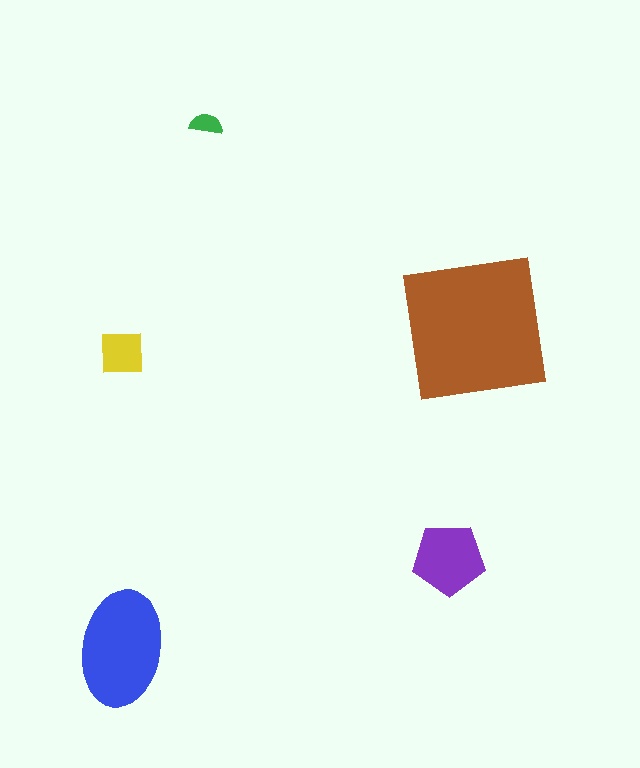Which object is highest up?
The green semicircle is topmost.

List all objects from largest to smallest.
The brown square, the blue ellipse, the purple pentagon, the yellow square, the green semicircle.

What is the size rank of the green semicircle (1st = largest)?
5th.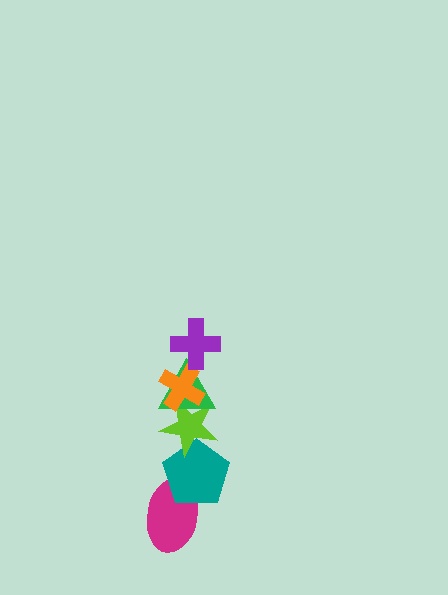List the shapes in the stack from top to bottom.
From top to bottom: the purple cross, the orange cross, the green triangle, the lime star, the teal pentagon, the magenta ellipse.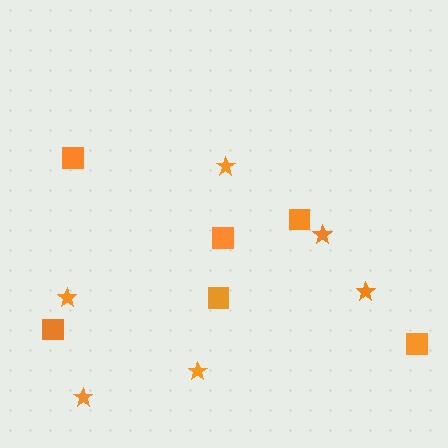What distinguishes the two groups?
There are 2 groups: one group of stars (6) and one group of squares (6).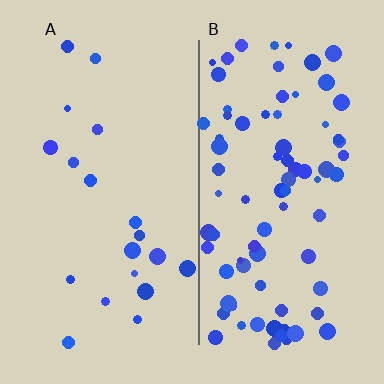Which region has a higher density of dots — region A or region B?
B (the right).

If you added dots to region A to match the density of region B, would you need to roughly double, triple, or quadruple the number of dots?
Approximately quadruple.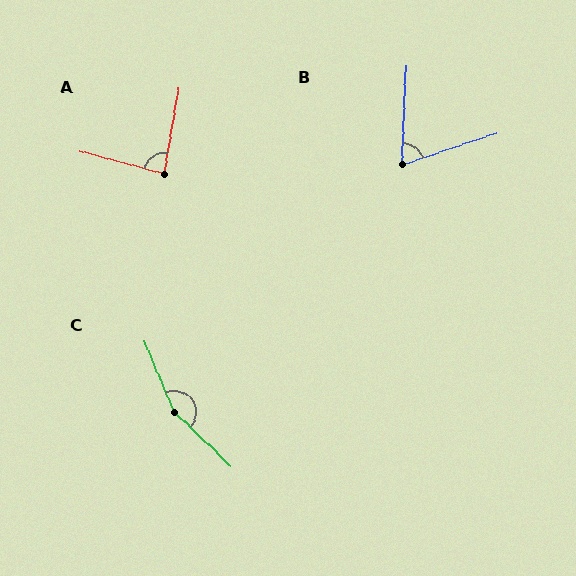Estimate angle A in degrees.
Approximately 85 degrees.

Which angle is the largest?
C, at approximately 156 degrees.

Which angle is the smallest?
B, at approximately 69 degrees.